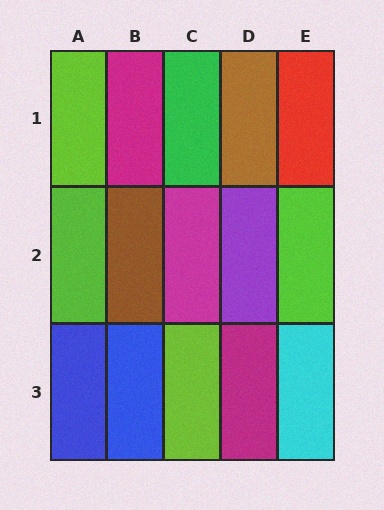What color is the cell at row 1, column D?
Brown.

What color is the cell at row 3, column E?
Cyan.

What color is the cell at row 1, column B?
Magenta.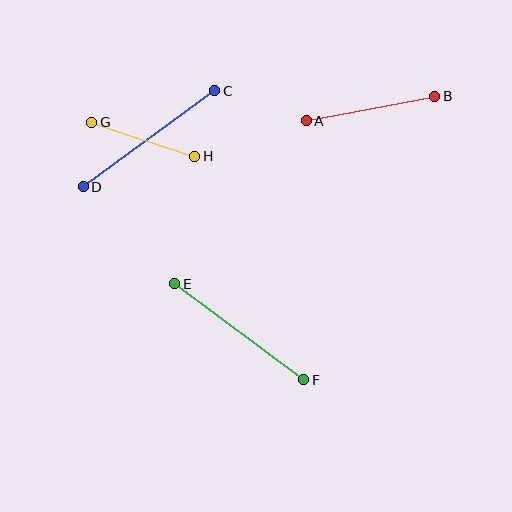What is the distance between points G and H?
The distance is approximately 109 pixels.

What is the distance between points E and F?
The distance is approximately 160 pixels.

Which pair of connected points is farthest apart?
Points C and D are farthest apart.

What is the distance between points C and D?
The distance is approximately 163 pixels.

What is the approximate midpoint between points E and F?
The midpoint is at approximately (239, 332) pixels.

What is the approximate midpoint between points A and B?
The midpoint is at approximately (371, 109) pixels.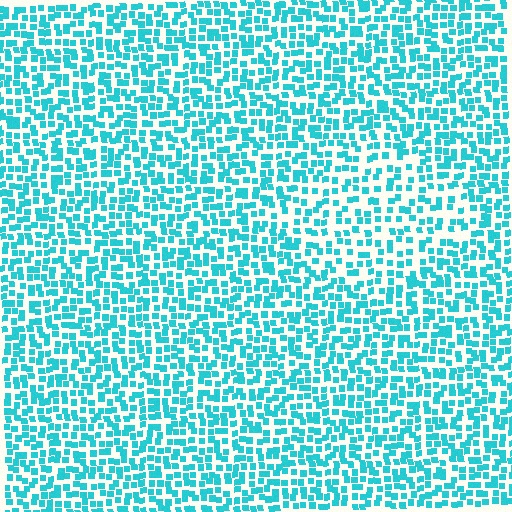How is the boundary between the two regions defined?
The boundary is defined by a change in element density (approximately 1.5x ratio). All elements are the same color, size, and shape.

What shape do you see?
I see a diamond.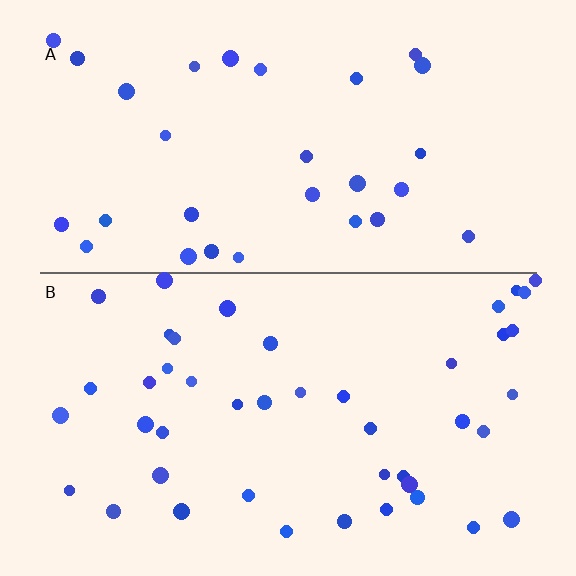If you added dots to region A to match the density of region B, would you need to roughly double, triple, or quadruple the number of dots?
Approximately double.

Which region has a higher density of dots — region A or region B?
B (the bottom).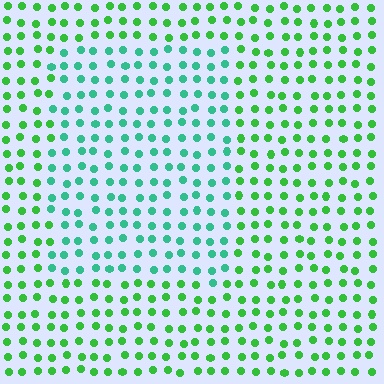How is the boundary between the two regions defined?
The boundary is defined purely by a slight shift in hue (about 37 degrees). Spacing, size, and orientation are identical on both sides.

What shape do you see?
I see a rectangle.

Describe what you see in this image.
The image is filled with small green elements in a uniform arrangement. A rectangle-shaped region is visible where the elements are tinted to a slightly different hue, forming a subtle color boundary.